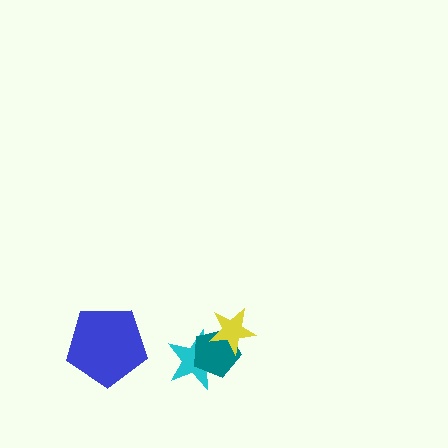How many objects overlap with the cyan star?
2 objects overlap with the cyan star.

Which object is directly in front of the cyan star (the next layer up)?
The teal pentagon is directly in front of the cyan star.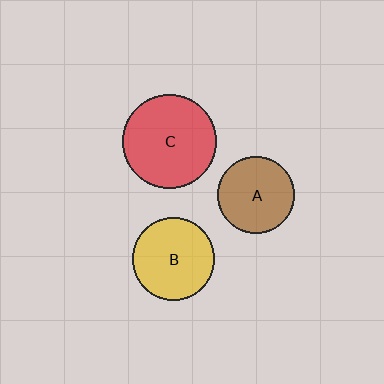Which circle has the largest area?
Circle C (red).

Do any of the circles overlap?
No, none of the circles overlap.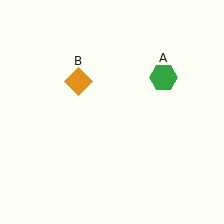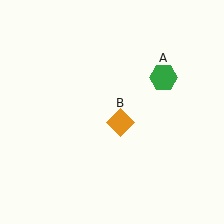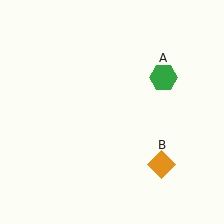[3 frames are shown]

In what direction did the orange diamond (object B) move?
The orange diamond (object B) moved down and to the right.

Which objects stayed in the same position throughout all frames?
Green hexagon (object A) remained stationary.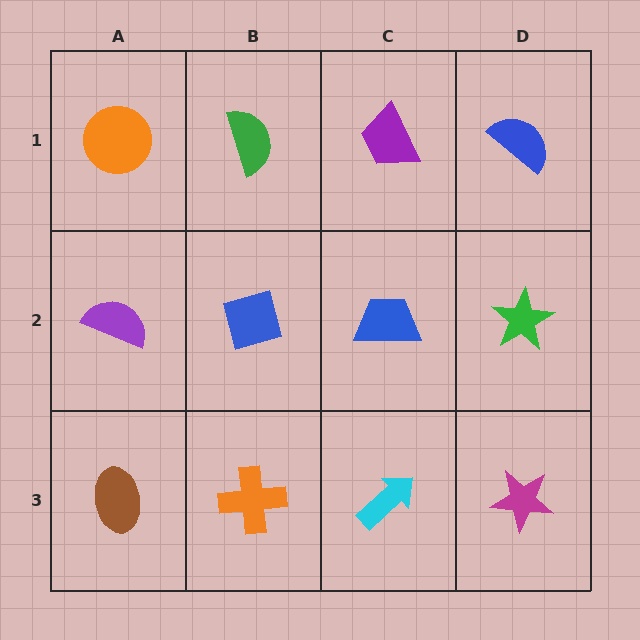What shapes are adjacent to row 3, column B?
A blue diamond (row 2, column B), a brown ellipse (row 3, column A), a cyan arrow (row 3, column C).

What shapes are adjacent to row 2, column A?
An orange circle (row 1, column A), a brown ellipse (row 3, column A), a blue diamond (row 2, column B).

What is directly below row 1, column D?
A green star.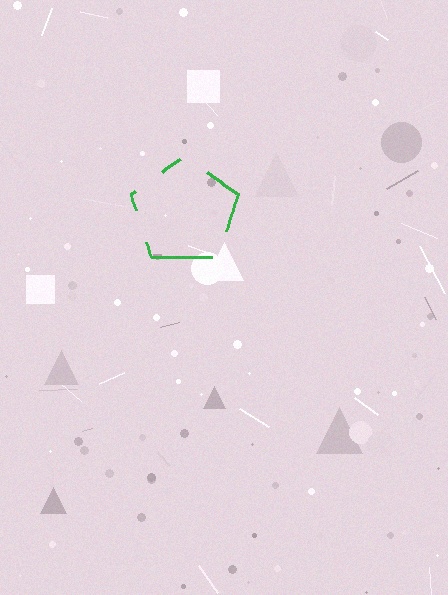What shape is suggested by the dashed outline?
The dashed outline suggests a pentagon.